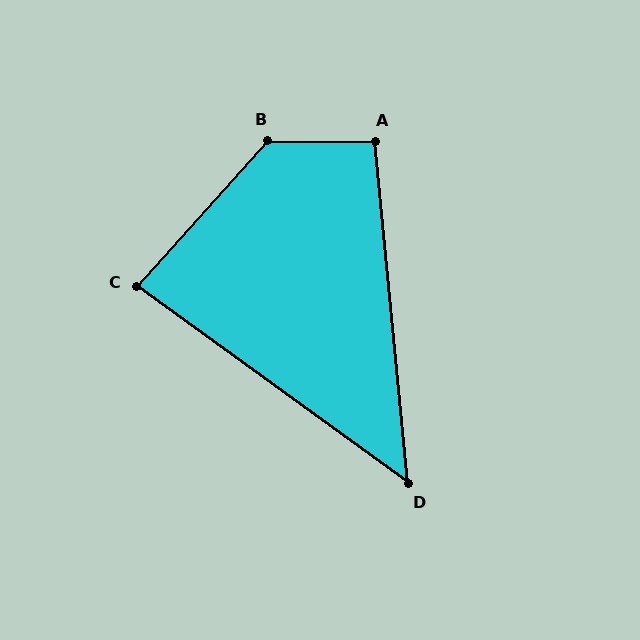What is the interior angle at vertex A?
Approximately 96 degrees (obtuse).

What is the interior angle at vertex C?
Approximately 84 degrees (acute).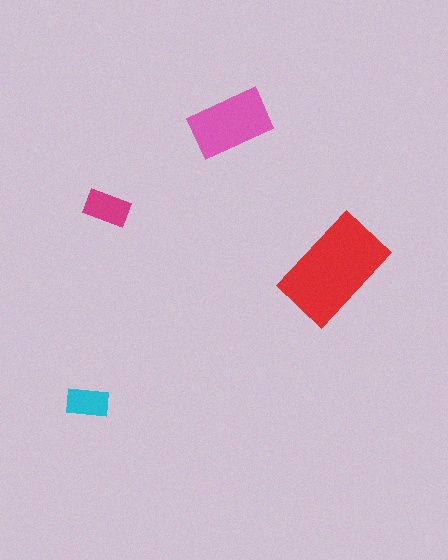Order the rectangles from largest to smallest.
the red one, the pink one, the magenta one, the cyan one.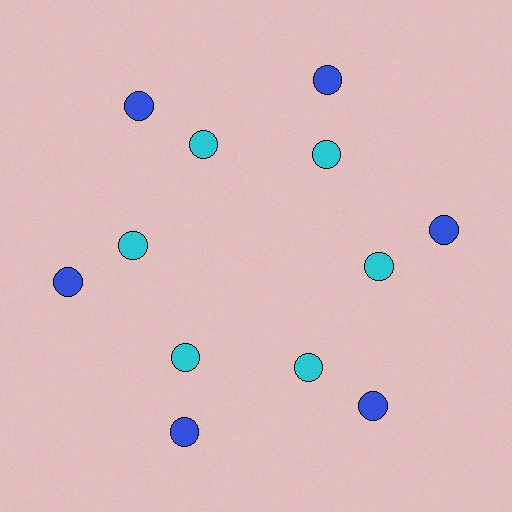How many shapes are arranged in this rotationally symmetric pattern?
There are 12 shapes, arranged in 6 groups of 2.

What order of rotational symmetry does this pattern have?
This pattern has 6-fold rotational symmetry.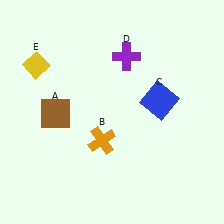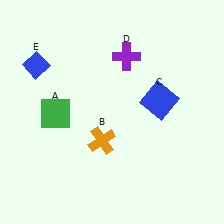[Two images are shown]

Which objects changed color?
A changed from brown to green. E changed from yellow to blue.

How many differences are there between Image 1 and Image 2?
There are 2 differences between the two images.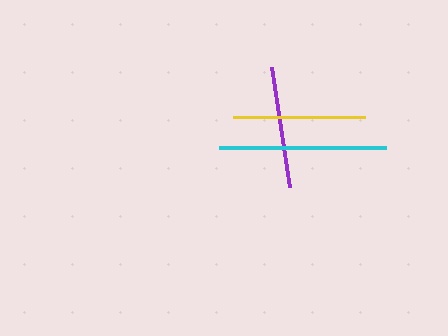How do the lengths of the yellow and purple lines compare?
The yellow and purple lines are approximately the same length.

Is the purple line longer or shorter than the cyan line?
The cyan line is longer than the purple line.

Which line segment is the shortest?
The purple line is the shortest at approximately 122 pixels.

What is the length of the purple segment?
The purple segment is approximately 122 pixels long.